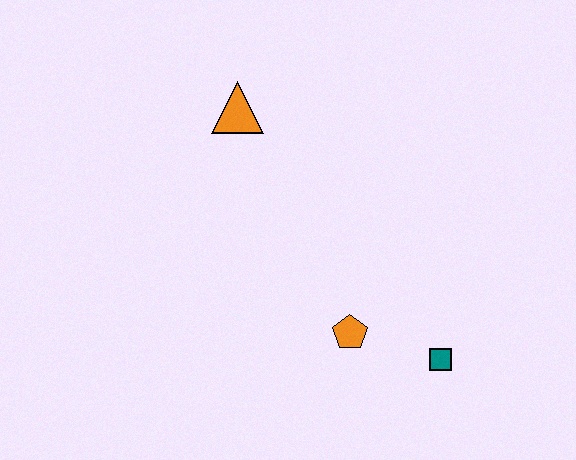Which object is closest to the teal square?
The orange pentagon is closest to the teal square.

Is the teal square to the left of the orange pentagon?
No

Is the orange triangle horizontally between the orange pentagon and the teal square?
No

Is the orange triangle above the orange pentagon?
Yes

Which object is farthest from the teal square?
The orange triangle is farthest from the teal square.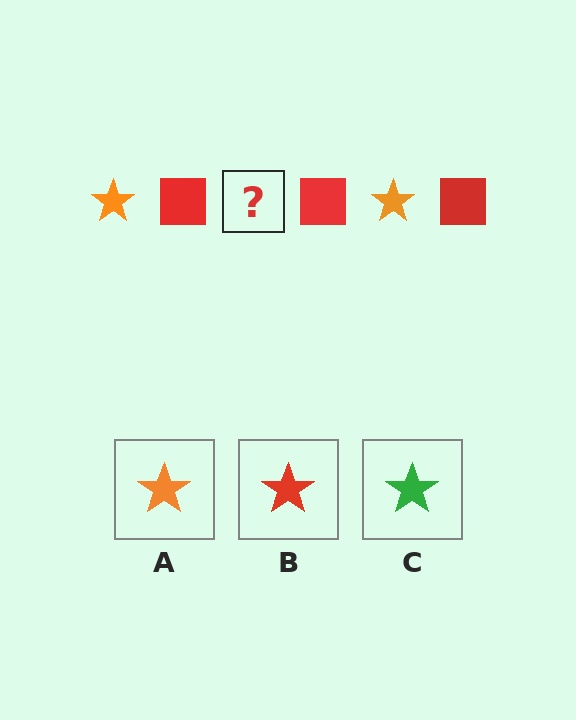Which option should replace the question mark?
Option A.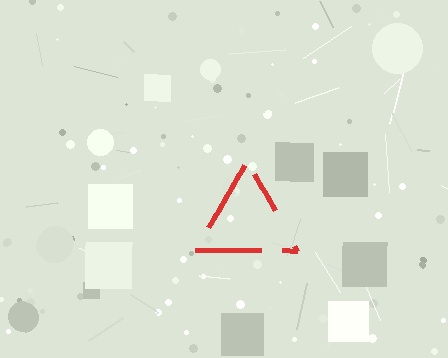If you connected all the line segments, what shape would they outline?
They would outline a triangle.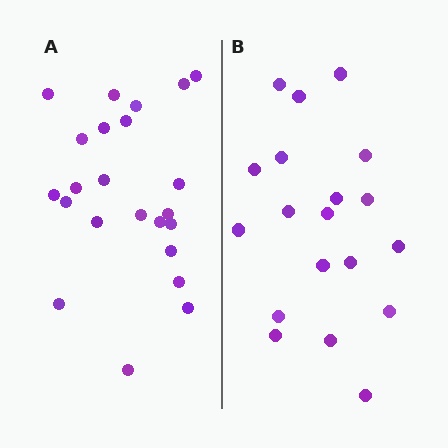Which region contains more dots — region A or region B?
Region A (the left region) has more dots.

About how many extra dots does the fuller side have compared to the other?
Region A has about 4 more dots than region B.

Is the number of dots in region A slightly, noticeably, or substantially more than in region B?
Region A has only slightly more — the two regions are fairly close. The ratio is roughly 1.2 to 1.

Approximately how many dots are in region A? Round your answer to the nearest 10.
About 20 dots. (The exact count is 23, which rounds to 20.)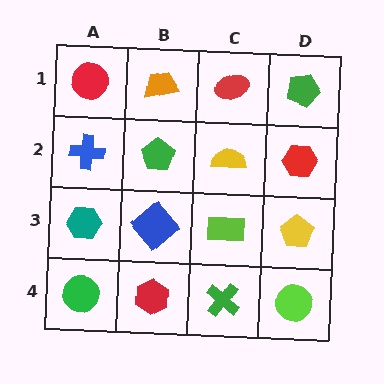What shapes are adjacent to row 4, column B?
A blue diamond (row 3, column B), a green circle (row 4, column A), a green cross (row 4, column C).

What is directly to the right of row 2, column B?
A yellow semicircle.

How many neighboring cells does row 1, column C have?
3.